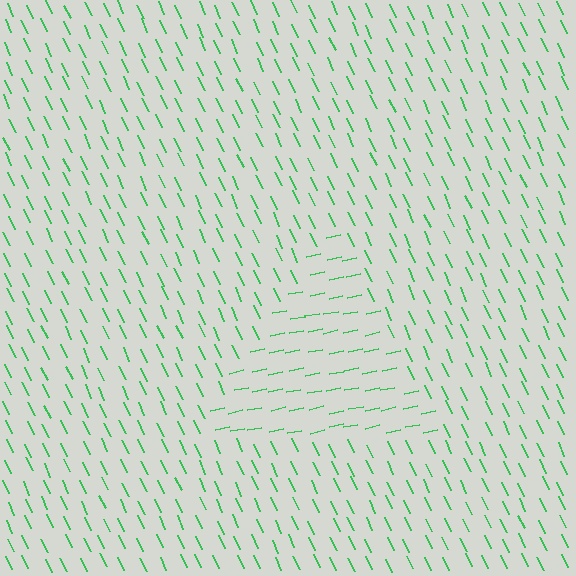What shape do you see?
I see a triangle.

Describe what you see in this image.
The image is filled with small green line segments. A triangle region in the image has lines oriented differently from the surrounding lines, creating a visible texture boundary.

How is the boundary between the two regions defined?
The boundary is defined purely by a change in line orientation (approximately 76 degrees difference). All lines are the same color and thickness.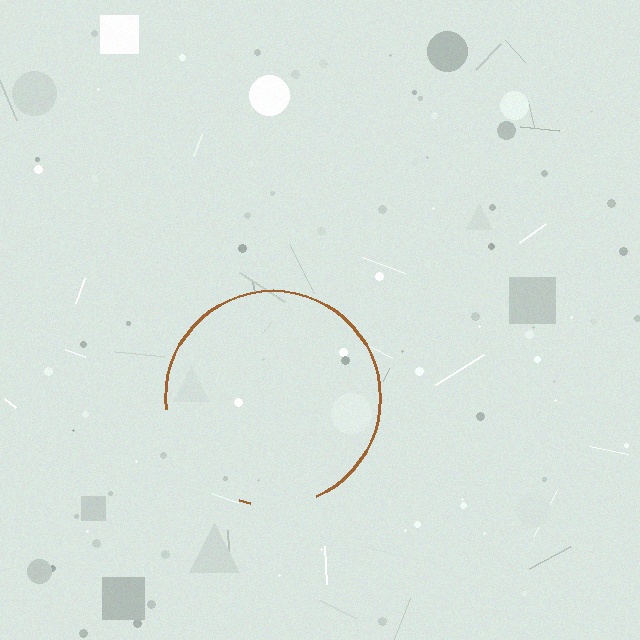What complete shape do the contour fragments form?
The contour fragments form a circle.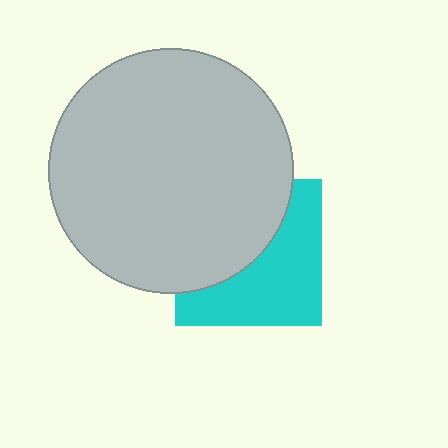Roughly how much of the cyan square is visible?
About half of it is visible (roughly 52%).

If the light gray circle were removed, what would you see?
You would see the complete cyan square.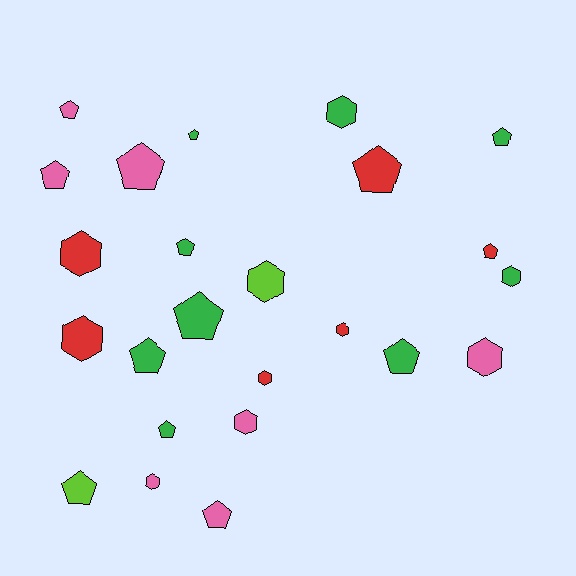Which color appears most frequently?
Green, with 9 objects.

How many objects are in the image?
There are 24 objects.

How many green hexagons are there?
There are 2 green hexagons.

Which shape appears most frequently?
Pentagon, with 14 objects.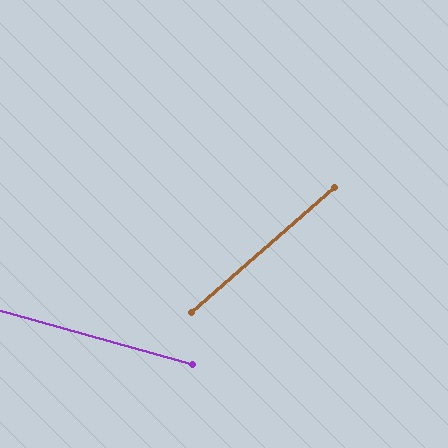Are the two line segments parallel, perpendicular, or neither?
Neither parallel nor perpendicular — they differ by about 57°.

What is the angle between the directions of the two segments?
Approximately 57 degrees.